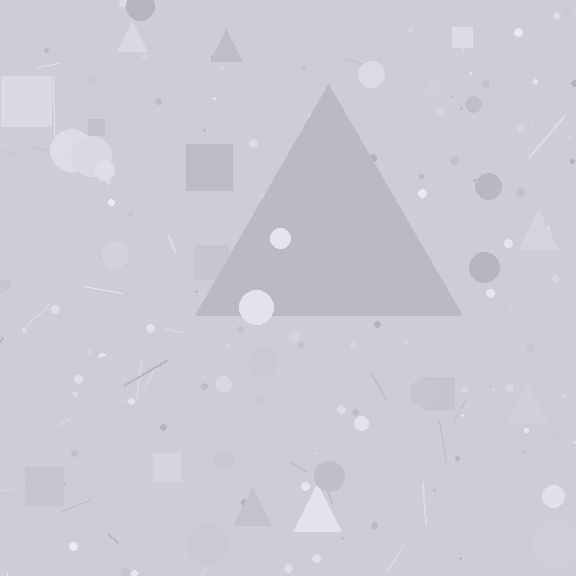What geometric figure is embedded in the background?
A triangle is embedded in the background.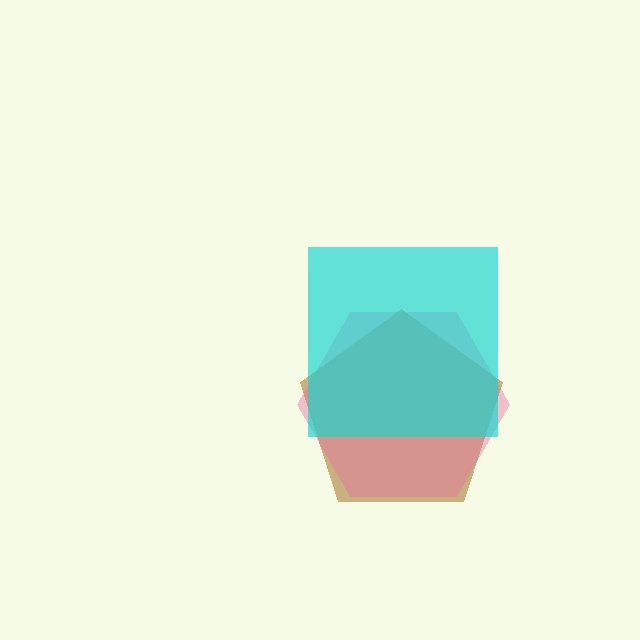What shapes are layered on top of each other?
The layered shapes are: a brown pentagon, a pink hexagon, a cyan square.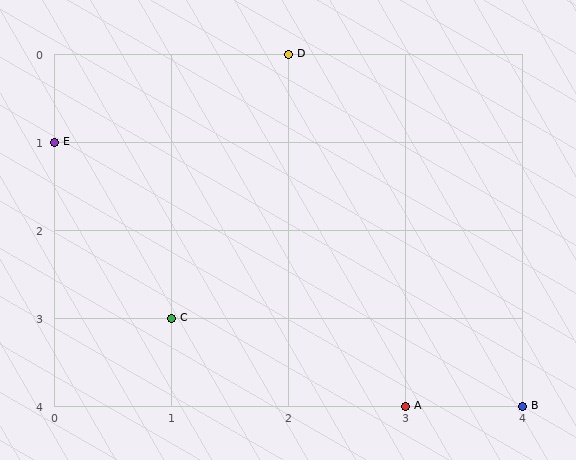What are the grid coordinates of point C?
Point C is at grid coordinates (1, 3).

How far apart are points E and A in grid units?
Points E and A are 3 columns and 3 rows apart (about 4.2 grid units diagonally).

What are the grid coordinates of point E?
Point E is at grid coordinates (0, 1).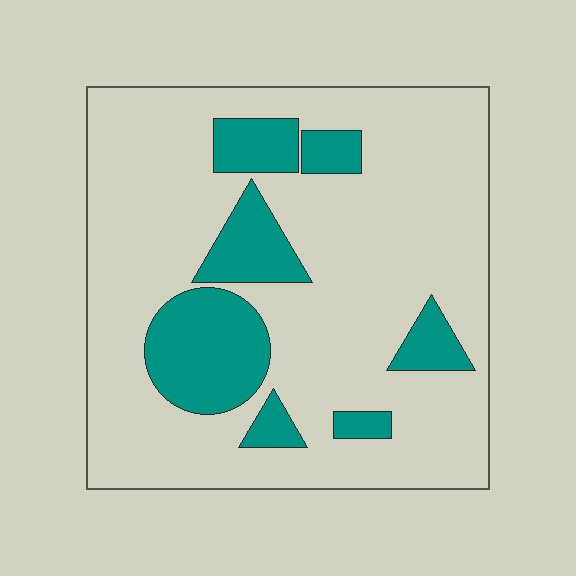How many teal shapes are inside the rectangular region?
7.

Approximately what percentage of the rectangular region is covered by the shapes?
Approximately 20%.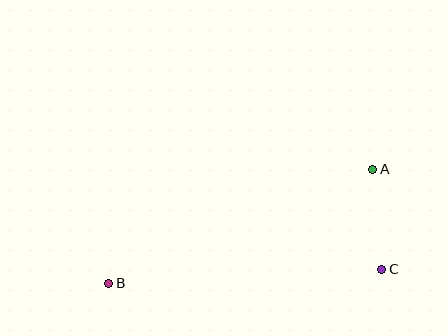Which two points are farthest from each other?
Points A and B are farthest from each other.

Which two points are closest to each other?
Points A and C are closest to each other.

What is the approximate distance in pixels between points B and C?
The distance between B and C is approximately 274 pixels.